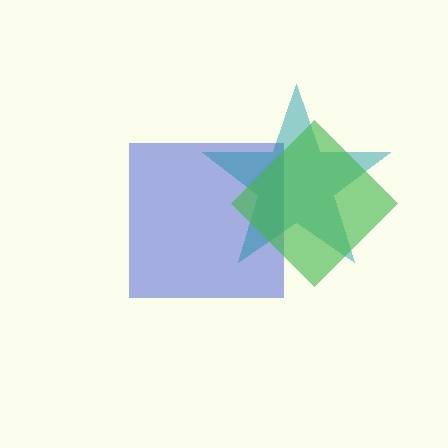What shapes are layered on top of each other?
The layered shapes are: a blue square, a teal star, a green diamond.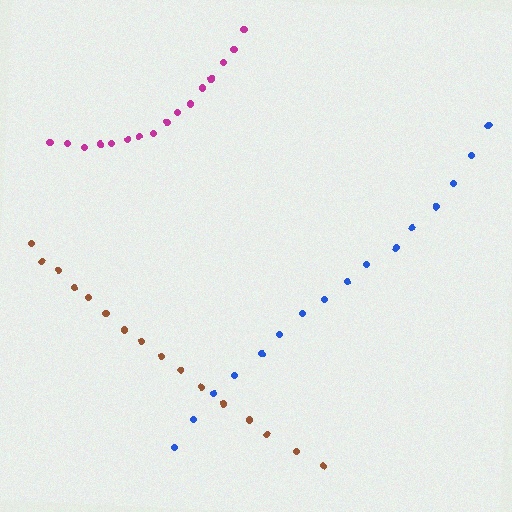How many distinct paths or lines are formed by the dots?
There are 3 distinct paths.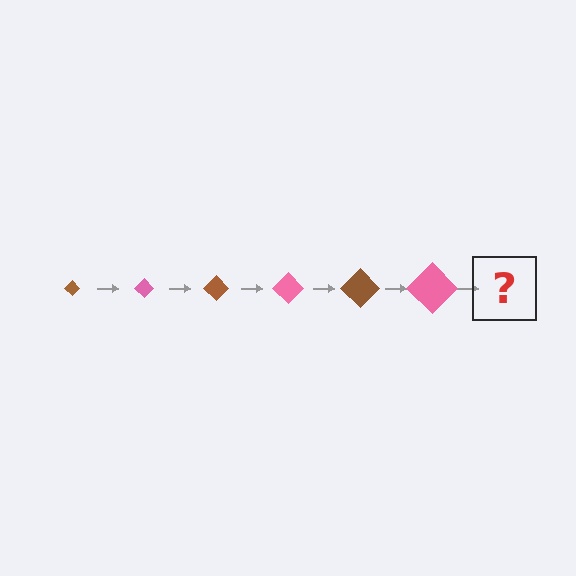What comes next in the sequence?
The next element should be a brown diamond, larger than the previous one.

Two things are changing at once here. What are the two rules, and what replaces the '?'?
The two rules are that the diamond grows larger each step and the color cycles through brown and pink. The '?' should be a brown diamond, larger than the previous one.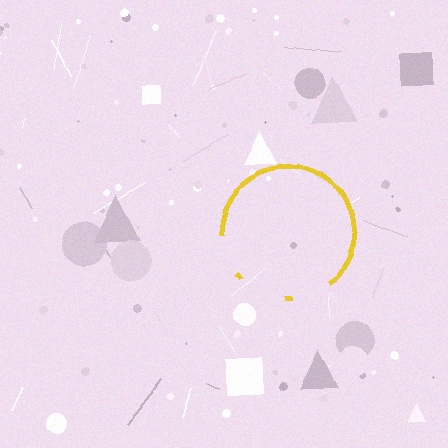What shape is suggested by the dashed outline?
The dashed outline suggests a circle.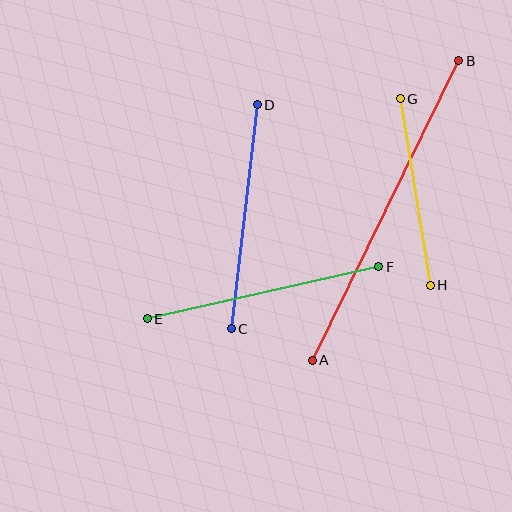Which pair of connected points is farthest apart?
Points A and B are farthest apart.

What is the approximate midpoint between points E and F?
The midpoint is at approximately (263, 293) pixels.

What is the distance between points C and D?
The distance is approximately 225 pixels.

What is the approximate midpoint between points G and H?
The midpoint is at approximately (415, 192) pixels.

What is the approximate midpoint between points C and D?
The midpoint is at approximately (244, 217) pixels.